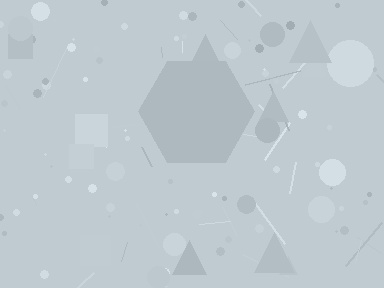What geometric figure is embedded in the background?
A hexagon is embedded in the background.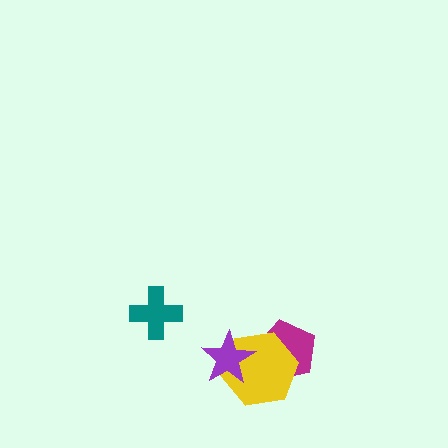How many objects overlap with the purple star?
1 object overlaps with the purple star.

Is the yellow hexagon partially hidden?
Yes, it is partially covered by another shape.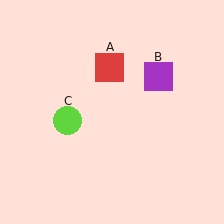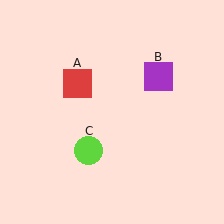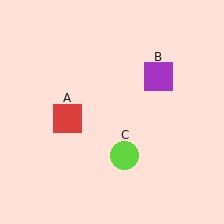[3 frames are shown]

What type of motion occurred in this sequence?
The red square (object A), lime circle (object C) rotated counterclockwise around the center of the scene.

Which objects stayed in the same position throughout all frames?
Purple square (object B) remained stationary.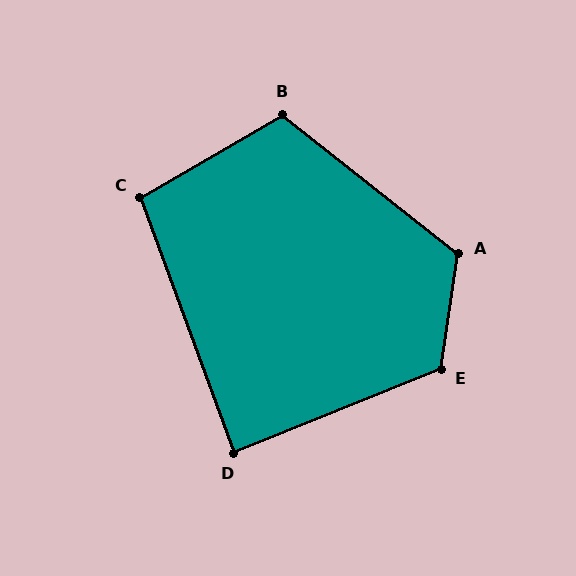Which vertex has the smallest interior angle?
D, at approximately 88 degrees.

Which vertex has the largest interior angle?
A, at approximately 120 degrees.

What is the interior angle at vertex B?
Approximately 111 degrees (obtuse).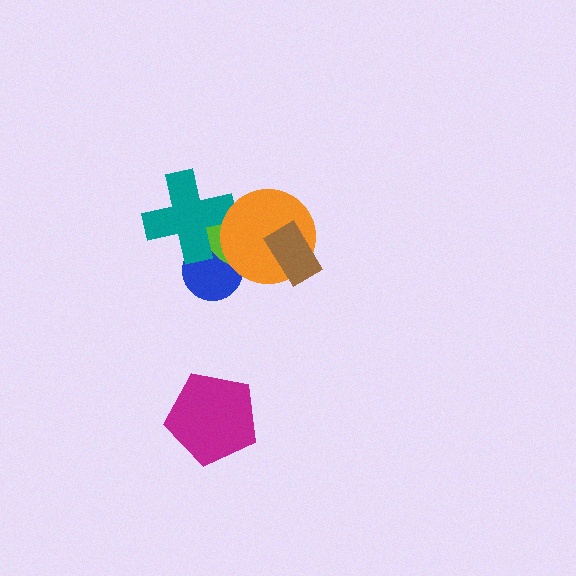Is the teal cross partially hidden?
Yes, it is partially covered by another shape.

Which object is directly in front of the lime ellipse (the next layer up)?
The teal cross is directly in front of the lime ellipse.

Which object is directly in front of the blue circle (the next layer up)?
The lime ellipse is directly in front of the blue circle.